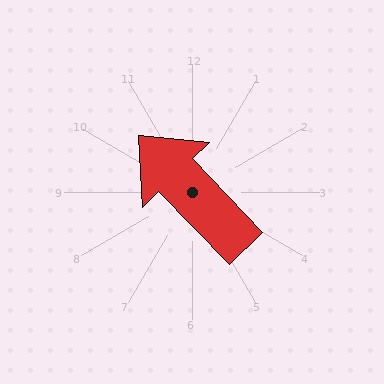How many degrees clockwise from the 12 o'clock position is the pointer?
Approximately 316 degrees.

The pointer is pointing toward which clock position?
Roughly 11 o'clock.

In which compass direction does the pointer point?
Northwest.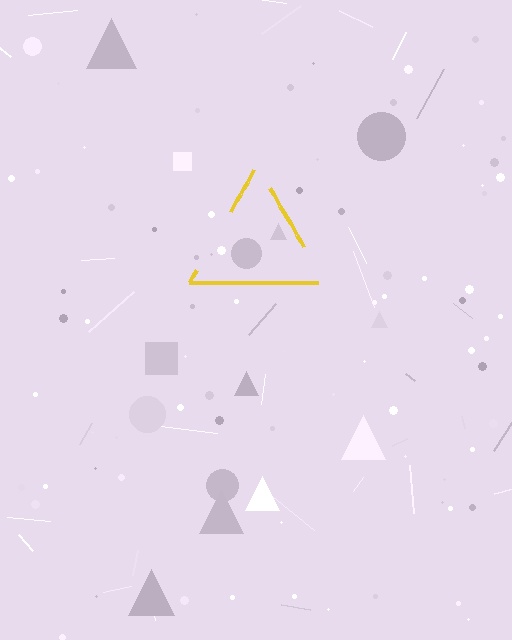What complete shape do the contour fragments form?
The contour fragments form a triangle.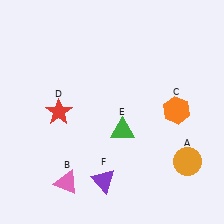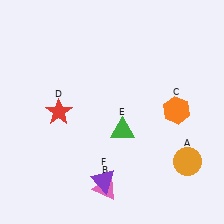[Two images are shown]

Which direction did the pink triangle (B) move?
The pink triangle (B) moved right.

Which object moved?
The pink triangle (B) moved right.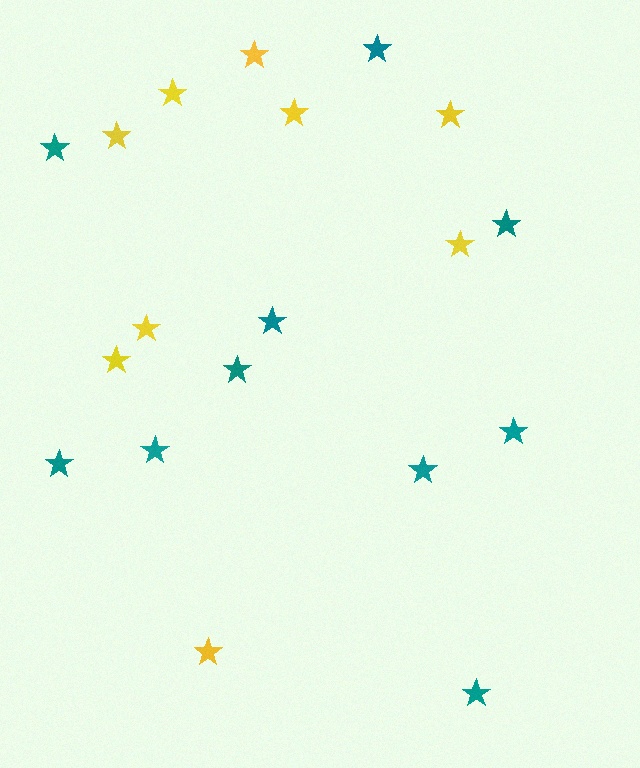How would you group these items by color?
There are 2 groups: one group of yellow stars (9) and one group of teal stars (10).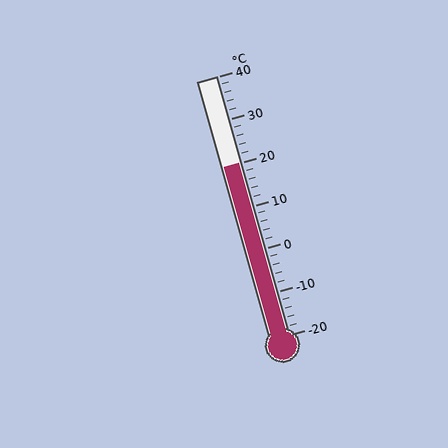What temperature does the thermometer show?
The thermometer shows approximately 20°C.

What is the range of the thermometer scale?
The thermometer scale ranges from -20°C to 40°C.